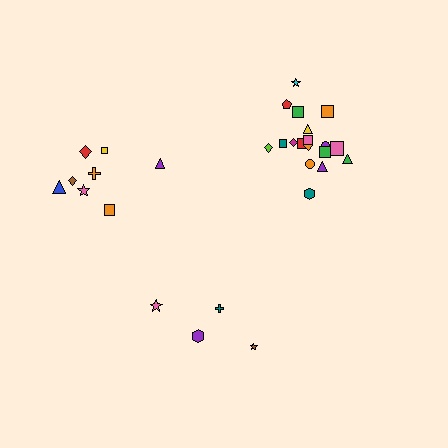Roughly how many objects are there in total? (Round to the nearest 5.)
Roughly 30 objects in total.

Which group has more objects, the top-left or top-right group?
The top-right group.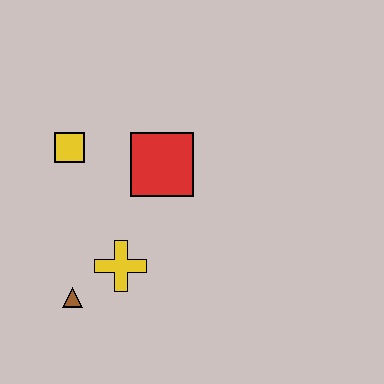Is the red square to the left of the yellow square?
No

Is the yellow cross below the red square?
Yes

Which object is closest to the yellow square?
The red square is closest to the yellow square.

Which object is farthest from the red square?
The brown triangle is farthest from the red square.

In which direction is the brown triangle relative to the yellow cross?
The brown triangle is to the left of the yellow cross.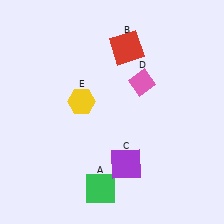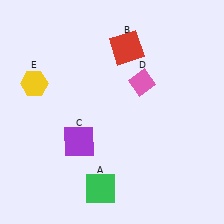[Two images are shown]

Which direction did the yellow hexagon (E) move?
The yellow hexagon (E) moved left.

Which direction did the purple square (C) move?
The purple square (C) moved left.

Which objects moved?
The objects that moved are: the purple square (C), the yellow hexagon (E).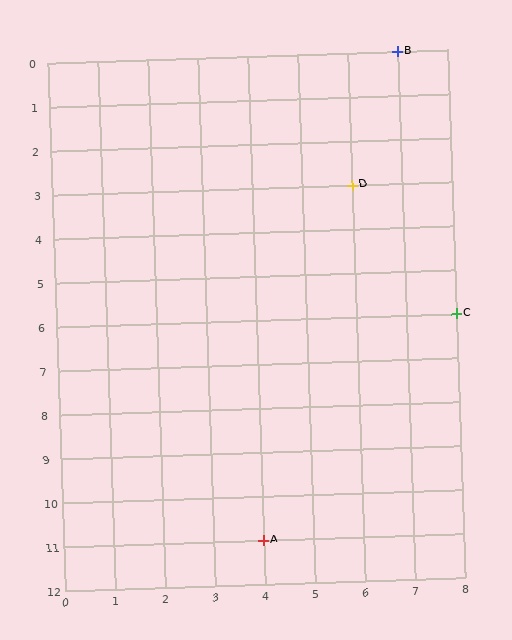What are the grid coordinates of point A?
Point A is at grid coordinates (4, 11).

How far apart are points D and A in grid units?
Points D and A are 2 columns and 8 rows apart (about 8.2 grid units diagonally).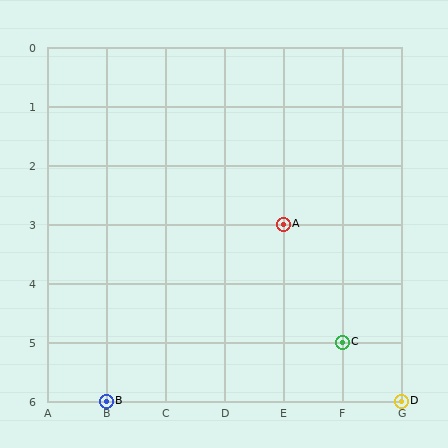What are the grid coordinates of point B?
Point B is at grid coordinates (B, 6).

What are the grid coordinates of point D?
Point D is at grid coordinates (G, 6).